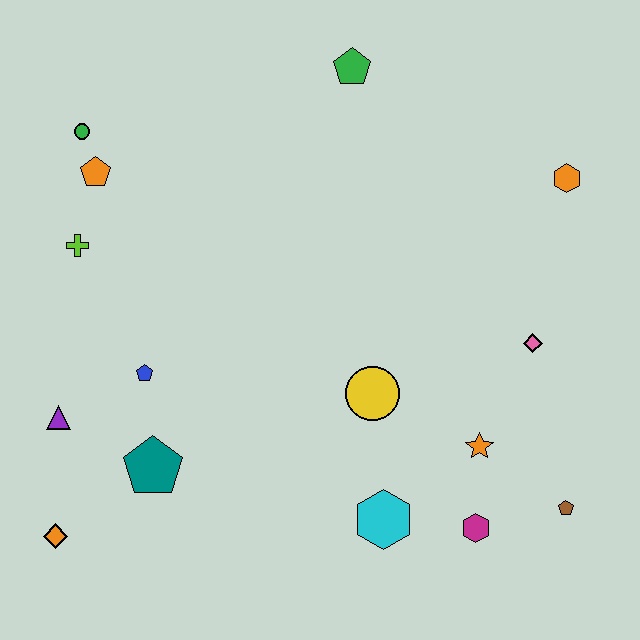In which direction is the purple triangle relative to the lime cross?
The purple triangle is below the lime cross.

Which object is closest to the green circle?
The orange pentagon is closest to the green circle.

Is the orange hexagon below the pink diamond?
No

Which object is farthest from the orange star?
The green circle is farthest from the orange star.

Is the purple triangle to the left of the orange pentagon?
Yes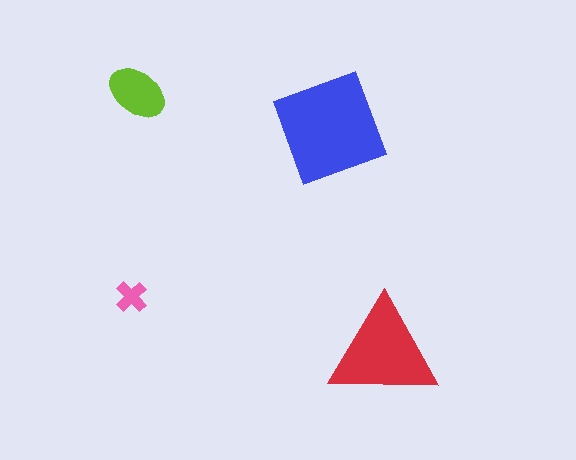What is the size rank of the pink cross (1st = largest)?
4th.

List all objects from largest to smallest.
The blue diamond, the red triangle, the lime ellipse, the pink cross.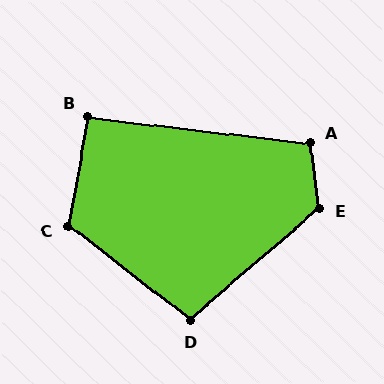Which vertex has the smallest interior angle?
B, at approximately 93 degrees.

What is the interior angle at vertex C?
Approximately 118 degrees (obtuse).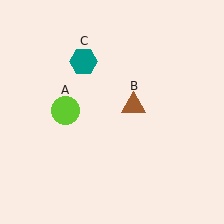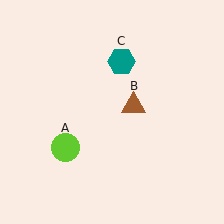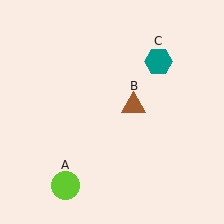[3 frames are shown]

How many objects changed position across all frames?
2 objects changed position: lime circle (object A), teal hexagon (object C).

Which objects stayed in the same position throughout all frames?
Brown triangle (object B) remained stationary.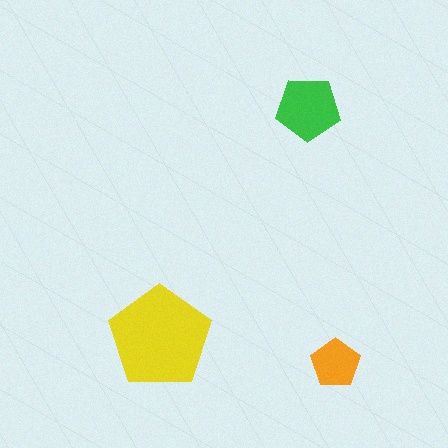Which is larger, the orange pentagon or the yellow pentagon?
The yellow one.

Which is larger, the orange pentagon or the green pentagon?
The green one.